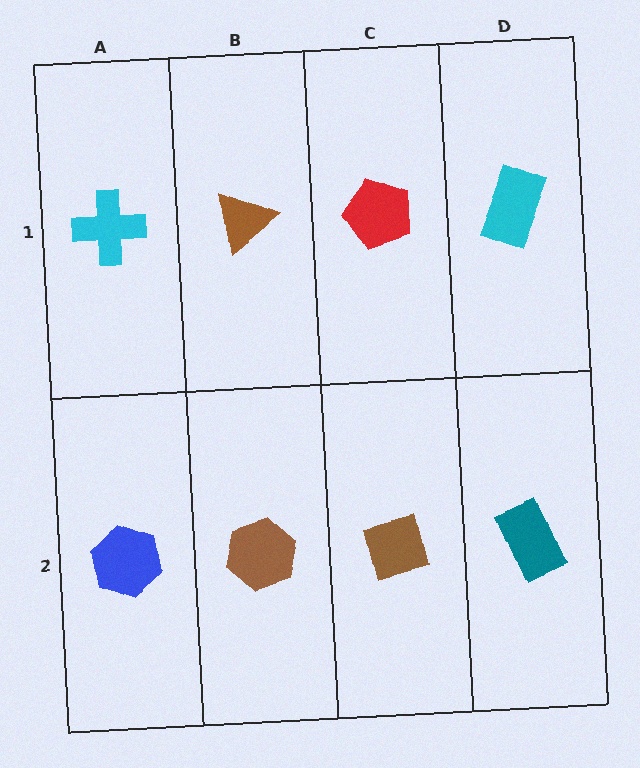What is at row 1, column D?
A cyan rectangle.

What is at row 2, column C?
A brown diamond.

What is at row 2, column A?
A blue hexagon.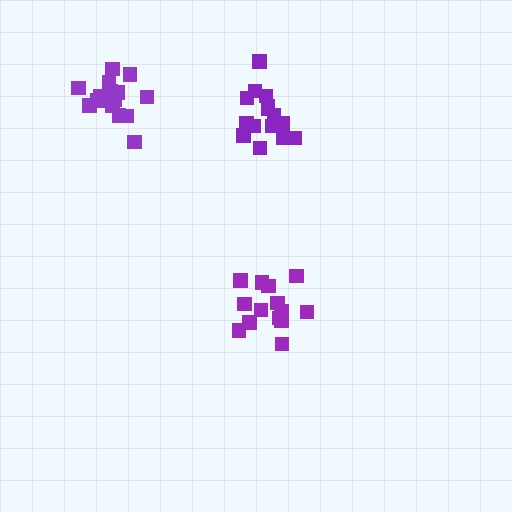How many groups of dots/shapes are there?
There are 3 groups.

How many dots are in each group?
Group 1: 14 dots, Group 2: 15 dots, Group 3: 15 dots (44 total).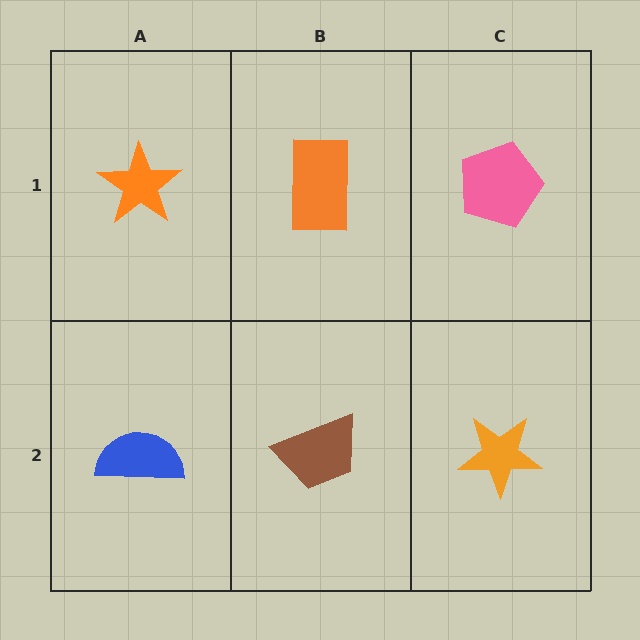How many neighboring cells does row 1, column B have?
3.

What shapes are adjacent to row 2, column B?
An orange rectangle (row 1, column B), a blue semicircle (row 2, column A), an orange star (row 2, column C).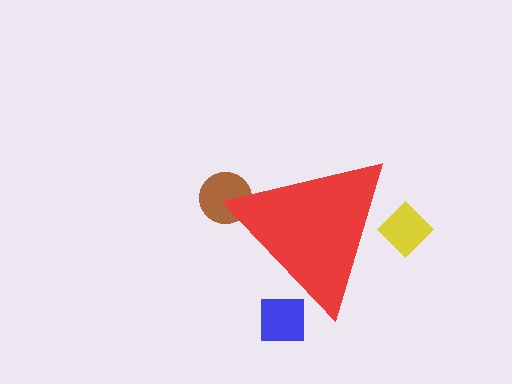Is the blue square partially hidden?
Yes, the blue square is partially hidden behind the red triangle.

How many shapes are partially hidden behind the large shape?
3 shapes are partially hidden.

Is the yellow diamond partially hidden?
Yes, the yellow diamond is partially hidden behind the red triangle.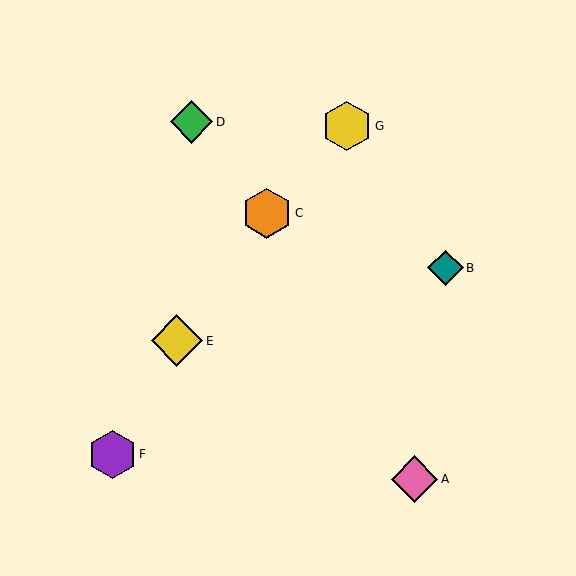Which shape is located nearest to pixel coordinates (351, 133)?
The yellow hexagon (labeled G) at (347, 126) is nearest to that location.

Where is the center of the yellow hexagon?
The center of the yellow hexagon is at (347, 126).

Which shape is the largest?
The yellow diamond (labeled E) is the largest.